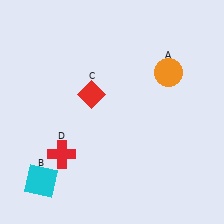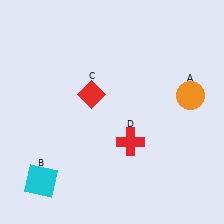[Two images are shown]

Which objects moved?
The objects that moved are: the orange circle (A), the red cross (D).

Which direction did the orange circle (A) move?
The orange circle (A) moved down.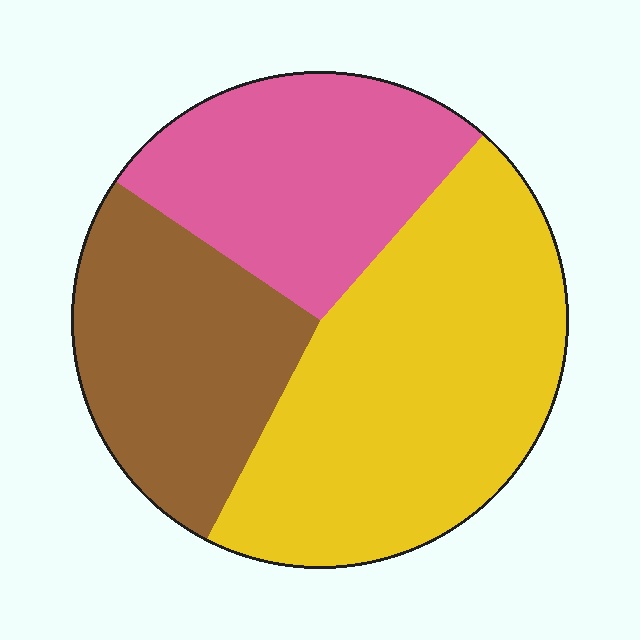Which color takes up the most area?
Yellow, at roughly 45%.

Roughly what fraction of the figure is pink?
Pink takes up between a quarter and a half of the figure.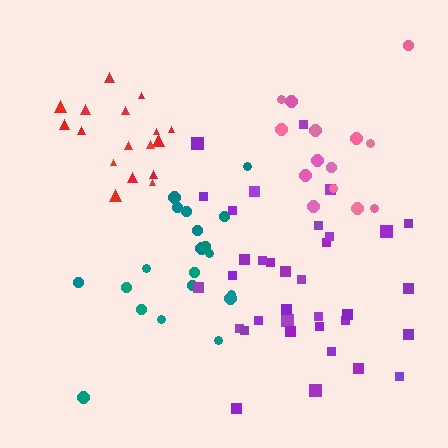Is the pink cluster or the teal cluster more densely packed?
Pink.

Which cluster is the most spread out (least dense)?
Teal.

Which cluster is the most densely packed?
Red.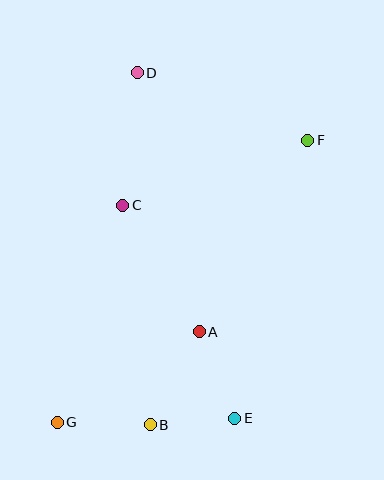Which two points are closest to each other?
Points B and E are closest to each other.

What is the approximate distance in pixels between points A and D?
The distance between A and D is approximately 266 pixels.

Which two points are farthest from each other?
Points F and G are farthest from each other.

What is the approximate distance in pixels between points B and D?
The distance between B and D is approximately 352 pixels.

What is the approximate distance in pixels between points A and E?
The distance between A and E is approximately 94 pixels.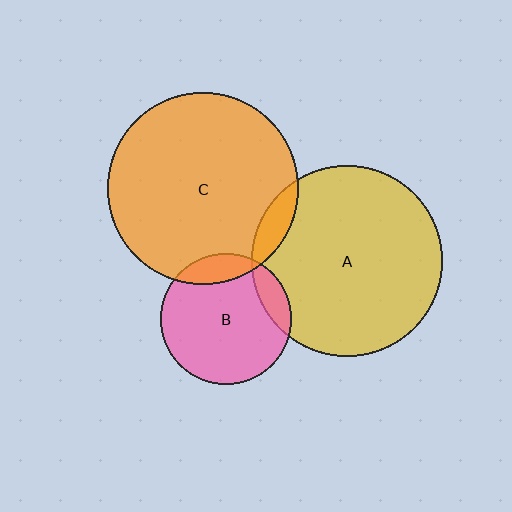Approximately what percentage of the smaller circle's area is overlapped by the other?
Approximately 5%.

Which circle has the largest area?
Circle C (orange).